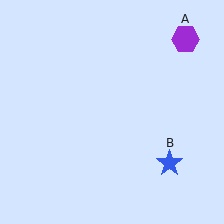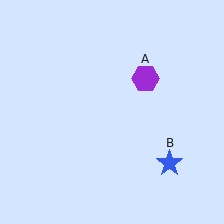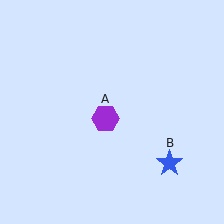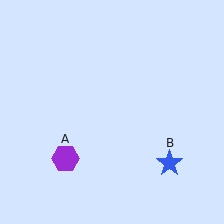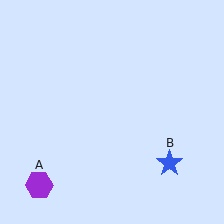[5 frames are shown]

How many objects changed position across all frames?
1 object changed position: purple hexagon (object A).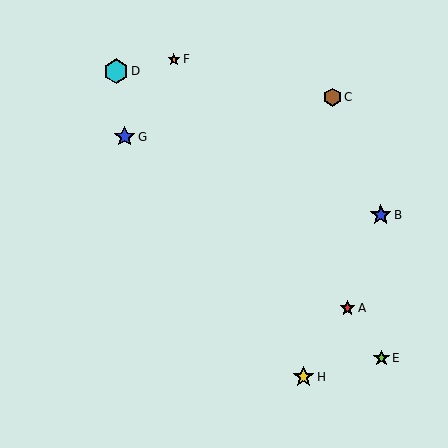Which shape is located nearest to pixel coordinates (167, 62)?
The orange star (labeled F) at (174, 59) is nearest to that location.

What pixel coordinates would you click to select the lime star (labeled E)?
Click at (381, 358) to select the lime star E.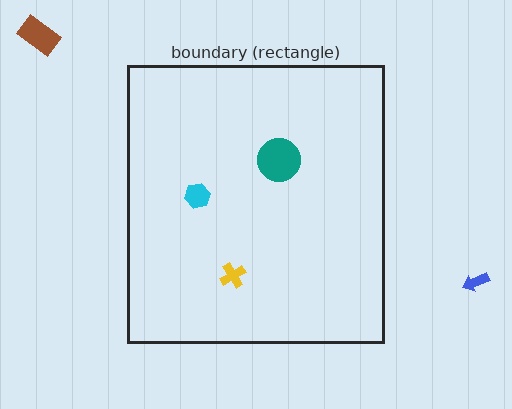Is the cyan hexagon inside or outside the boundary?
Inside.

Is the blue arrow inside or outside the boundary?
Outside.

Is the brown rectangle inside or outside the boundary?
Outside.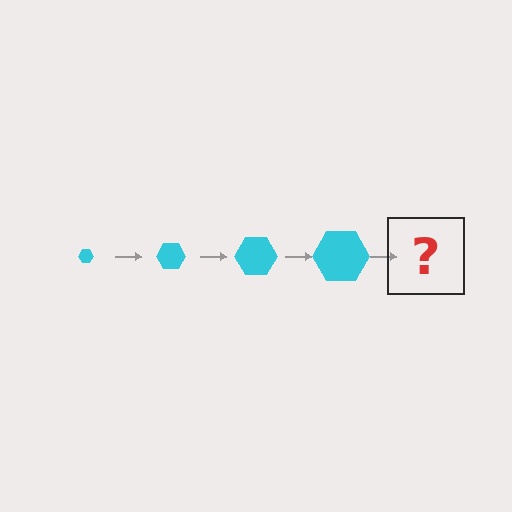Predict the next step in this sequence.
The next step is a cyan hexagon, larger than the previous one.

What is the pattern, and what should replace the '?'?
The pattern is that the hexagon gets progressively larger each step. The '?' should be a cyan hexagon, larger than the previous one.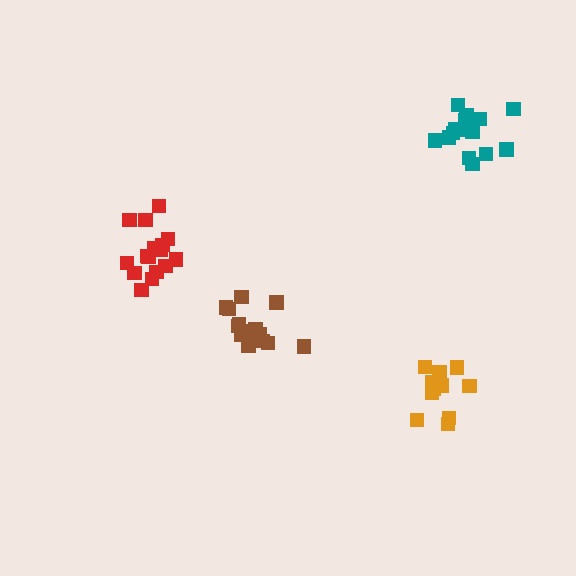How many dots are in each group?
Group 1: 11 dots, Group 2: 14 dots, Group 3: 16 dots, Group 4: 16 dots (57 total).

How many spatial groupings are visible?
There are 4 spatial groupings.